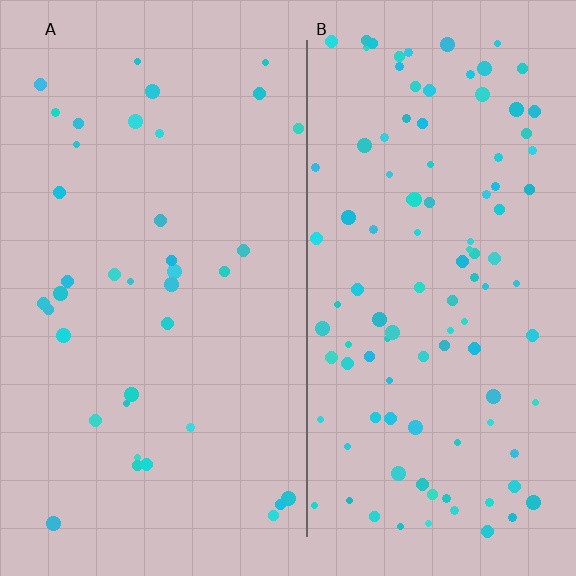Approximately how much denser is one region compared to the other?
Approximately 2.9× — region B over region A.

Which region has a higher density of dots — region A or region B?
B (the right).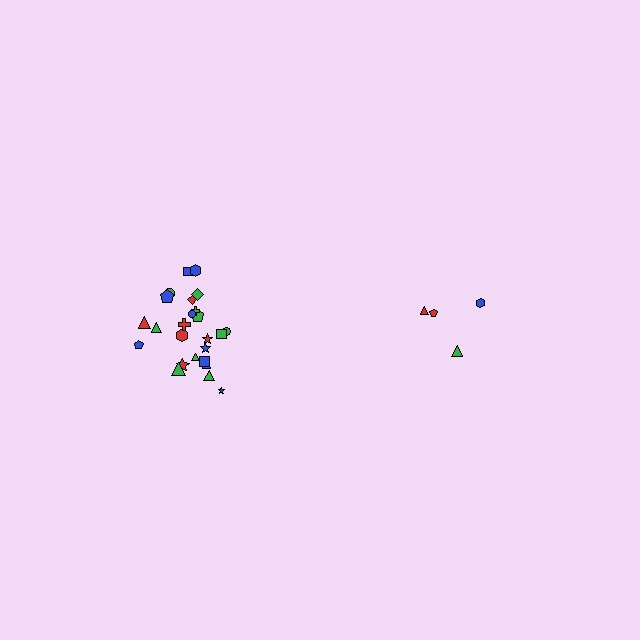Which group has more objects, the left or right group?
The left group.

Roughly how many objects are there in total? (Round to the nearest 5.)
Roughly 30 objects in total.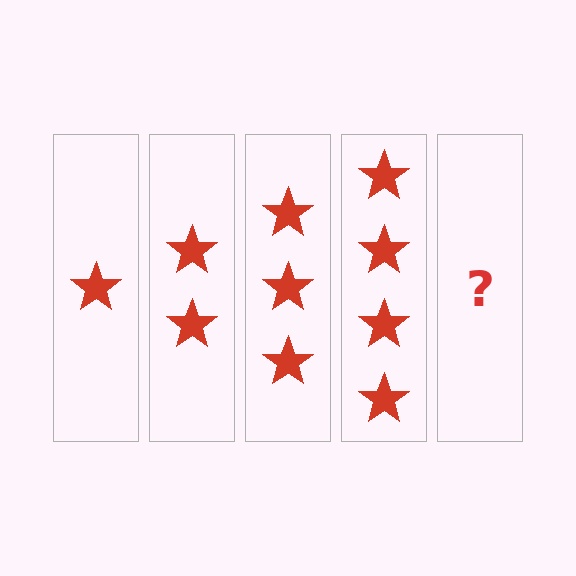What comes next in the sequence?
The next element should be 5 stars.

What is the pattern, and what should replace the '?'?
The pattern is that each step adds one more star. The '?' should be 5 stars.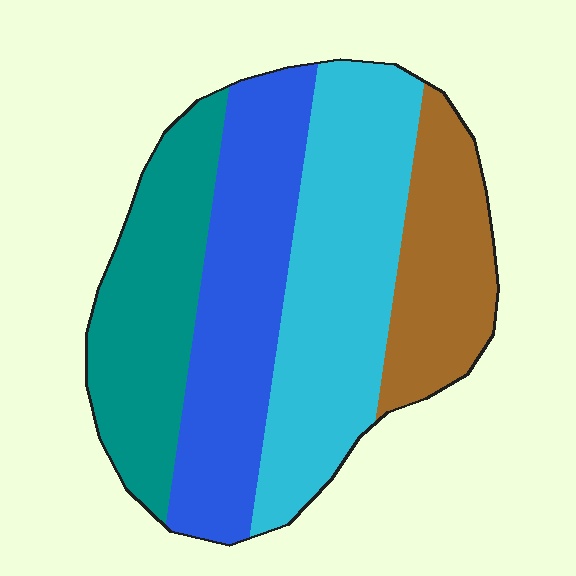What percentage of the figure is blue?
Blue covers roughly 25% of the figure.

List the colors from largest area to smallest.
From largest to smallest: cyan, blue, teal, brown.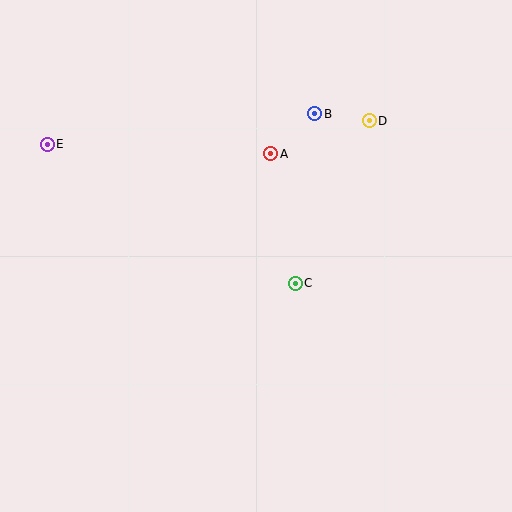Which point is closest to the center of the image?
Point C at (295, 283) is closest to the center.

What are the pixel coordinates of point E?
Point E is at (47, 144).